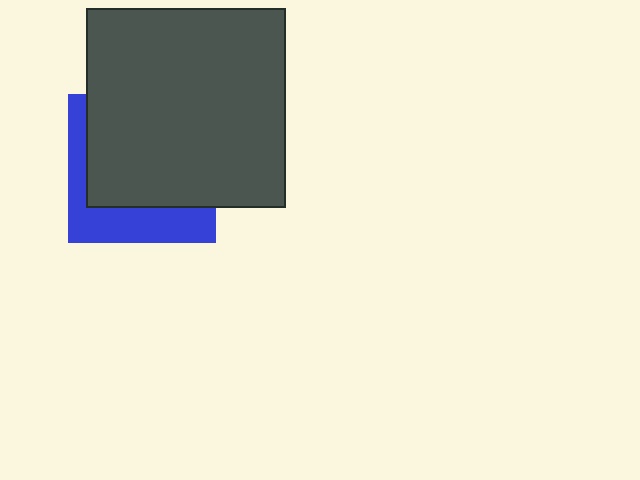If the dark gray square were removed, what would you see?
You would see the complete blue square.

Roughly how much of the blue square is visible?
A small part of it is visible (roughly 33%).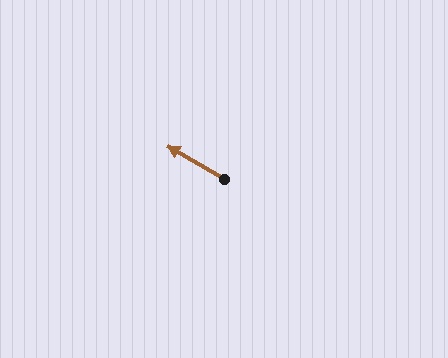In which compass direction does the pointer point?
Northwest.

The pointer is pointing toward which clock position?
Roughly 10 o'clock.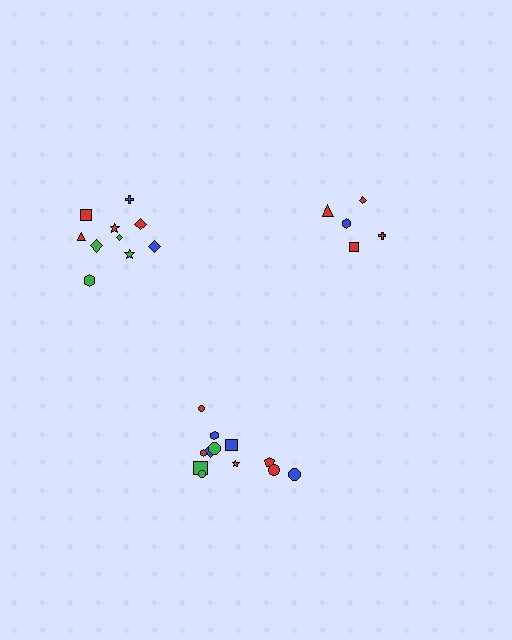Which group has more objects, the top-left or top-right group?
The top-left group.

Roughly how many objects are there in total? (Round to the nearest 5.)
Roughly 25 objects in total.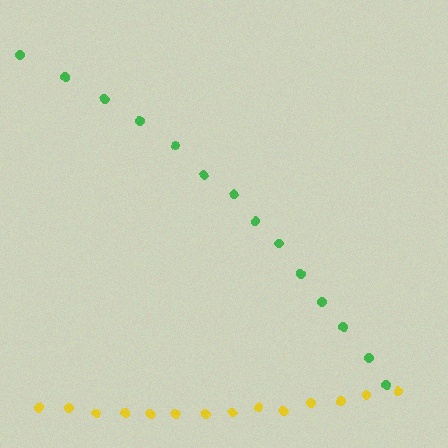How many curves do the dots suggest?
There are 2 distinct paths.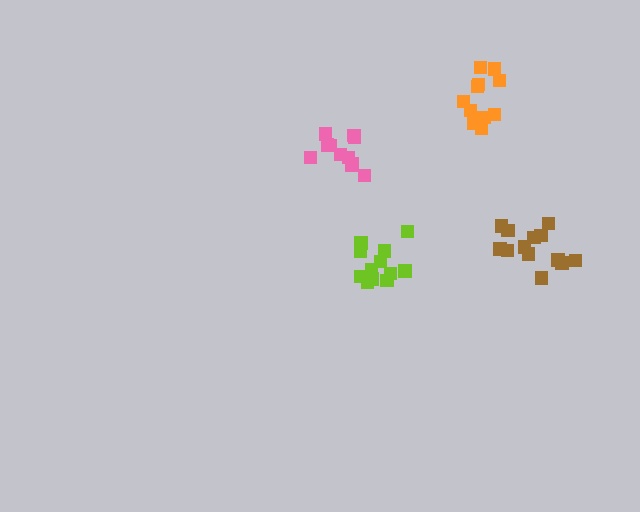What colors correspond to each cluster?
The clusters are colored: brown, lime, pink, orange.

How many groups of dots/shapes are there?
There are 4 groups.